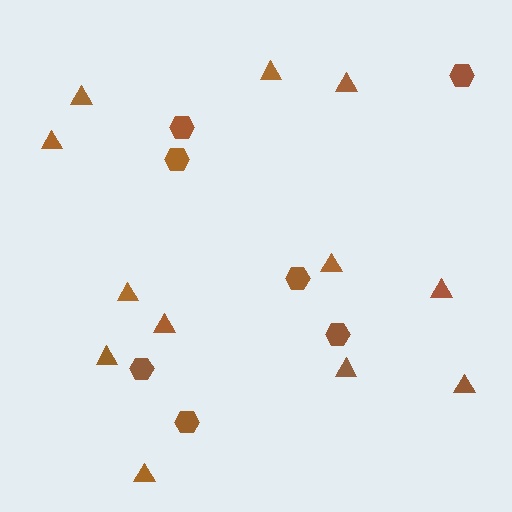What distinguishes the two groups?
There are 2 groups: one group of triangles (12) and one group of hexagons (7).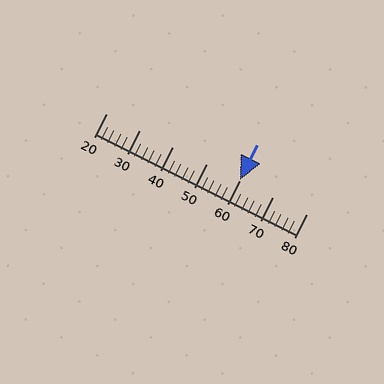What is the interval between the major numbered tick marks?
The major tick marks are spaced 10 units apart.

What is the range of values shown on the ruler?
The ruler shows values from 20 to 80.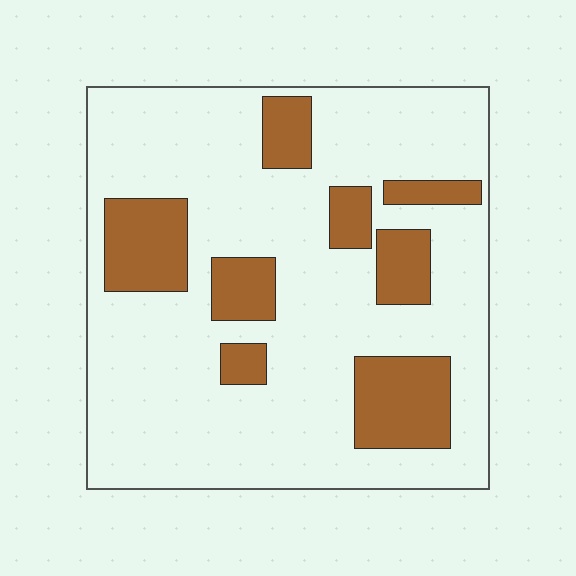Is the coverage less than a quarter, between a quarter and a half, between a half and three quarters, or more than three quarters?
Less than a quarter.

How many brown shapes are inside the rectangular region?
8.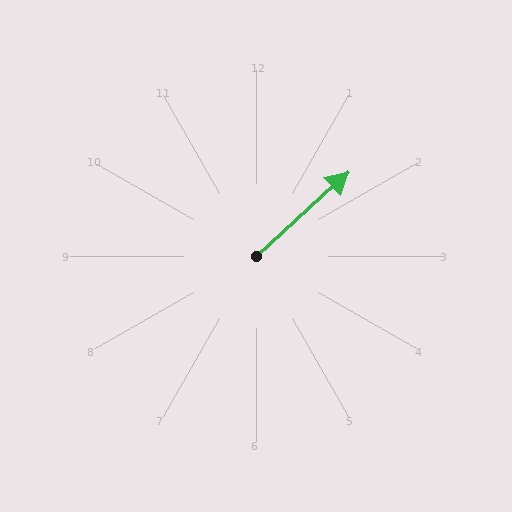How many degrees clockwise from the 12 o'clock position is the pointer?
Approximately 48 degrees.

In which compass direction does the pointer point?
Northeast.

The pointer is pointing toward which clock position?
Roughly 2 o'clock.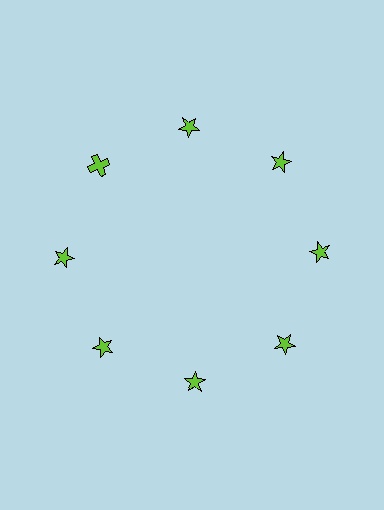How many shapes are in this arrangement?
There are 8 shapes arranged in a ring pattern.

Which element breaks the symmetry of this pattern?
The lime cross at roughly the 10 o'clock position breaks the symmetry. All other shapes are lime stars.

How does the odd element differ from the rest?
It has a different shape: cross instead of star.